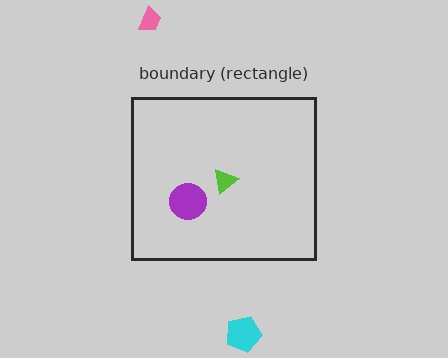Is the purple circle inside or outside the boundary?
Inside.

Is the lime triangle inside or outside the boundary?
Inside.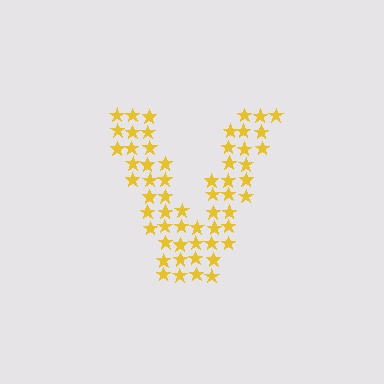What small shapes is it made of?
It is made of small stars.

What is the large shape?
The large shape is the letter V.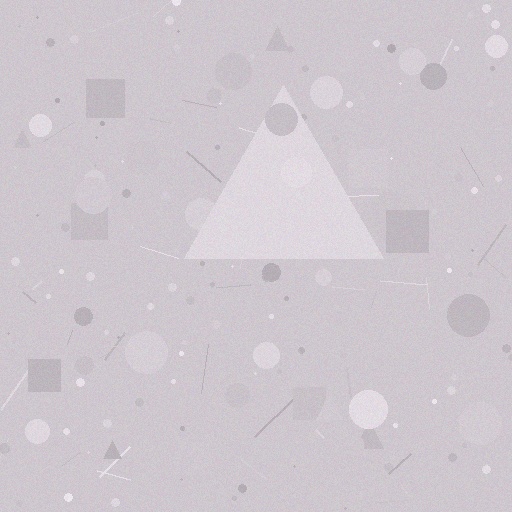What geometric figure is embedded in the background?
A triangle is embedded in the background.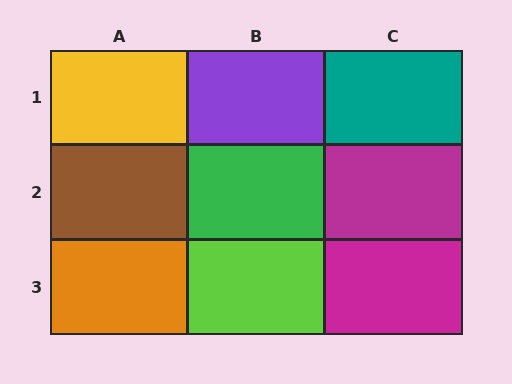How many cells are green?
1 cell is green.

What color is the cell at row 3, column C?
Magenta.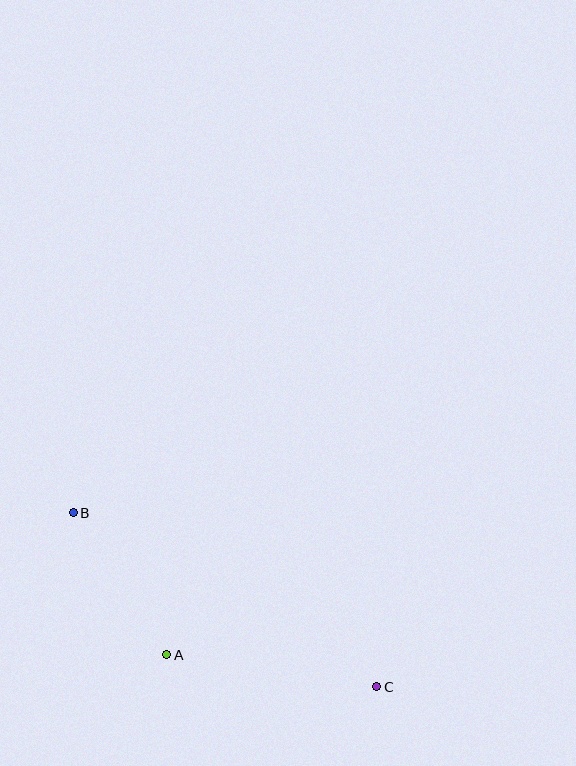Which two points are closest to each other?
Points A and B are closest to each other.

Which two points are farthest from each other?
Points B and C are farthest from each other.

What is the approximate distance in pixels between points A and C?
The distance between A and C is approximately 213 pixels.